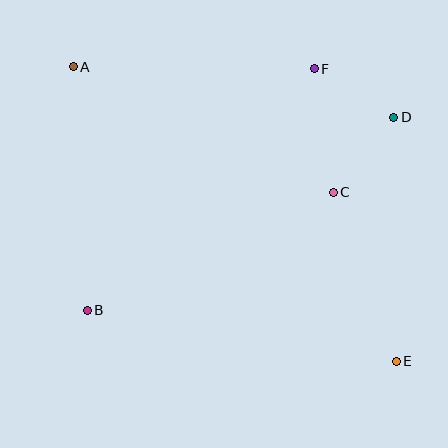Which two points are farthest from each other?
Points A and E are farthest from each other.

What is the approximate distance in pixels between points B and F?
The distance between B and F is approximately 332 pixels.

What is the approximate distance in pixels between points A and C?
The distance between A and C is approximately 288 pixels.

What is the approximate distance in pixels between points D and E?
The distance between D and E is approximately 244 pixels.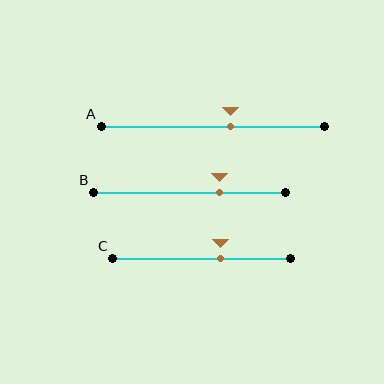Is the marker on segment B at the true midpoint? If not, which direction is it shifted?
No, the marker on segment B is shifted to the right by about 15% of the segment length.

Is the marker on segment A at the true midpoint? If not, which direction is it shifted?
No, the marker on segment A is shifted to the right by about 8% of the segment length.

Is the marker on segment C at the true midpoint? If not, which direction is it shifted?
No, the marker on segment C is shifted to the right by about 11% of the segment length.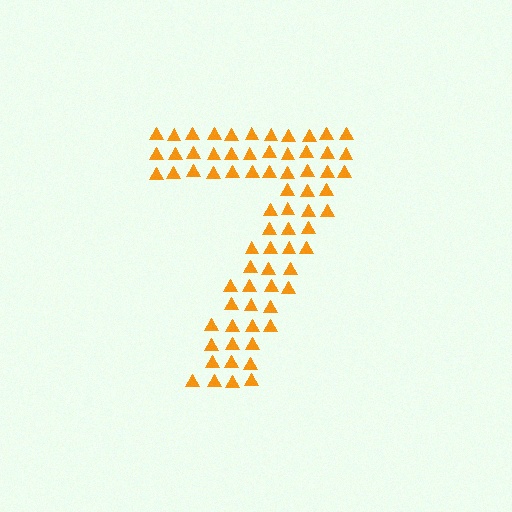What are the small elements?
The small elements are triangles.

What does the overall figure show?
The overall figure shows the digit 7.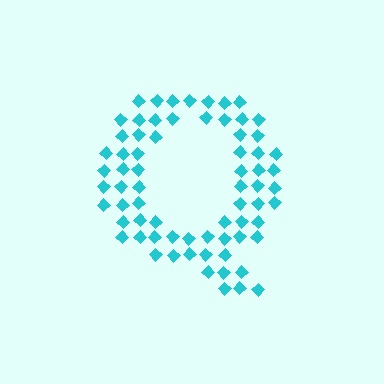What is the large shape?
The large shape is the letter Q.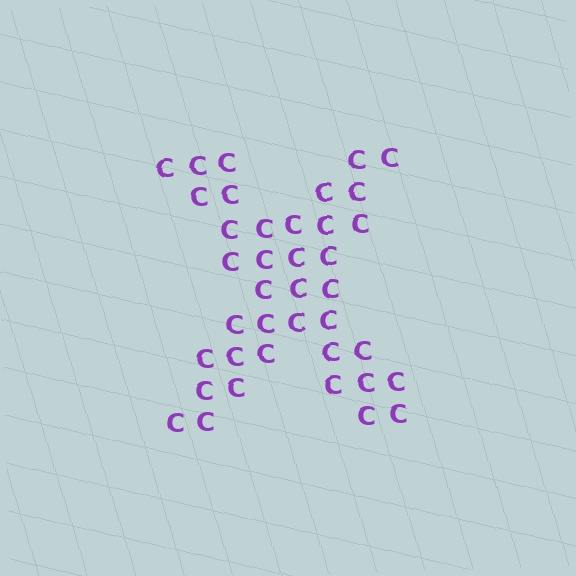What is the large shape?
The large shape is the letter X.